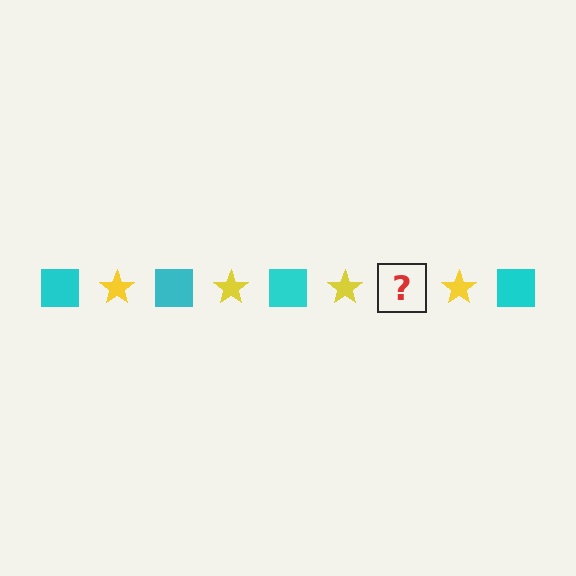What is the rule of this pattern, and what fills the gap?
The rule is that the pattern alternates between cyan square and yellow star. The gap should be filled with a cyan square.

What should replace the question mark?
The question mark should be replaced with a cyan square.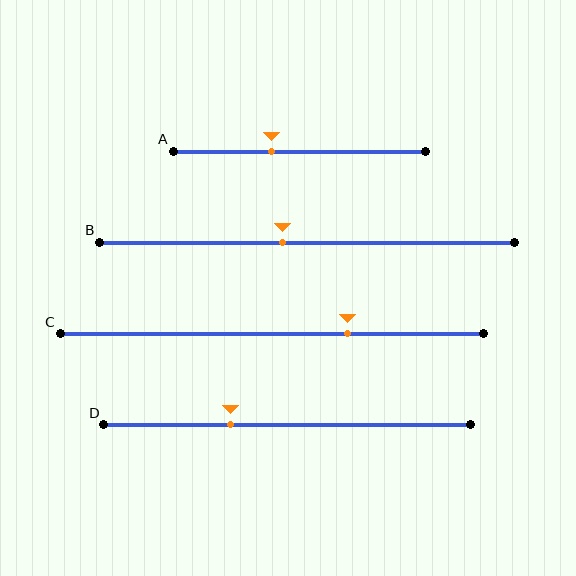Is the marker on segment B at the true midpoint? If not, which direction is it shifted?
No, the marker on segment B is shifted to the left by about 6% of the segment length.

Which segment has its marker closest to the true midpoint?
Segment B has its marker closest to the true midpoint.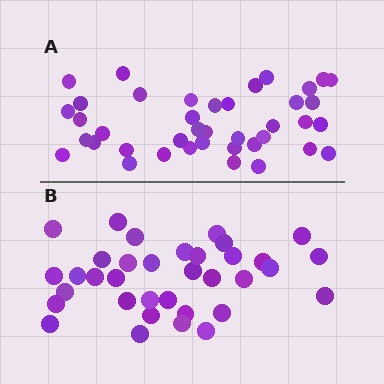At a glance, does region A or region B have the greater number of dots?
Region A (the top region) has more dots.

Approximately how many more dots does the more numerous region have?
Region A has about 5 more dots than region B.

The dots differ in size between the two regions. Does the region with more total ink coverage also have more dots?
No. Region B has more total ink coverage because its dots are larger, but region A actually contains more individual dots. Total area can be misleading — the number of items is what matters here.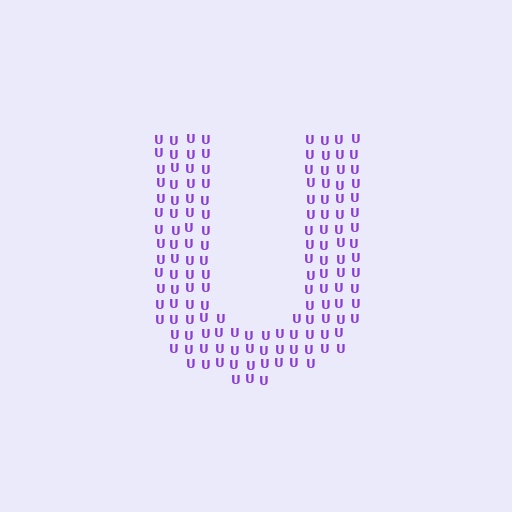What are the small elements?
The small elements are letter U's.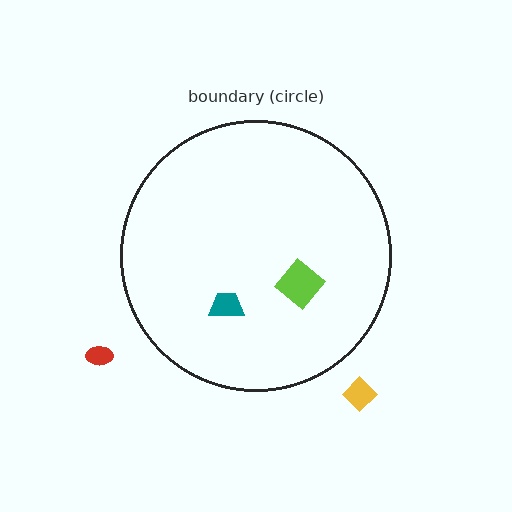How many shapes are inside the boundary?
2 inside, 2 outside.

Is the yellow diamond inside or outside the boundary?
Outside.